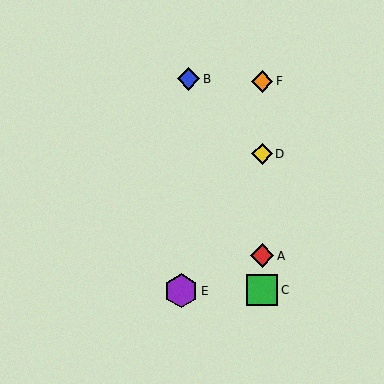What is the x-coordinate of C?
Object C is at x≈262.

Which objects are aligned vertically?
Objects A, C, D, F are aligned vertically.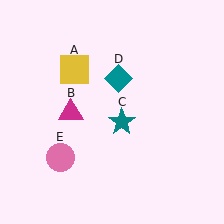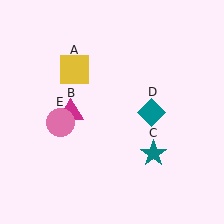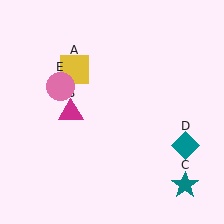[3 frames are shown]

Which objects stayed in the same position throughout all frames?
Yellow square (object A) and magenta triangle (object B) remained stationary.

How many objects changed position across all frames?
3 objects changed position: teal star (object C), teal diamond (object D), pink circle (object E).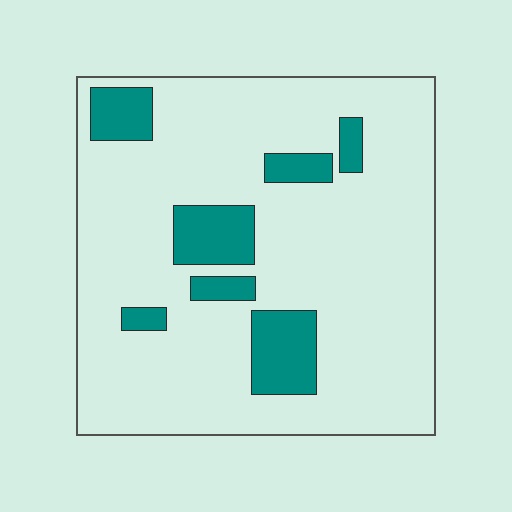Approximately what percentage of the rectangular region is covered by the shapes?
Approximately 15%.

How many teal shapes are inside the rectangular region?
7.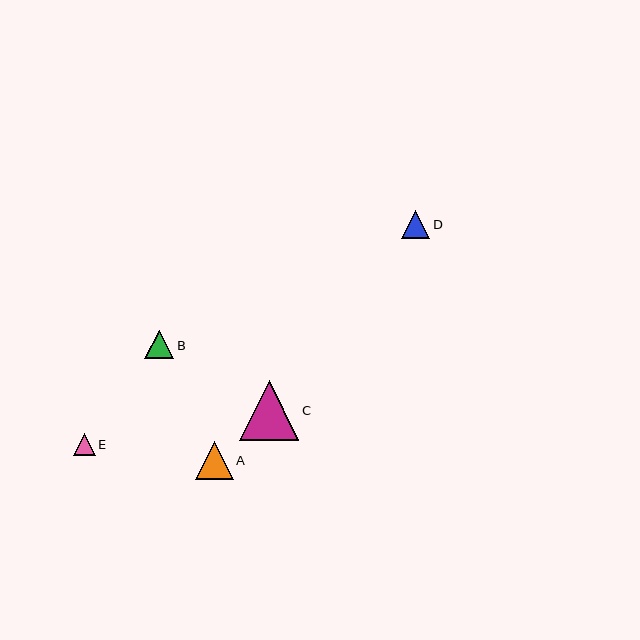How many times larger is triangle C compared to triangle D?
Triangle C is approximately 2.1 times the size of triangle D.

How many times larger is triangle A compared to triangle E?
Triangle A is approximately 1.7 times the size of triangle E.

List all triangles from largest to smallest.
From largest to smallest: C, A, B, D, E.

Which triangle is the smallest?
Triangle E is the smallest with a size of approximately 22 pixels.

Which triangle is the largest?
Triangle C is the largest with a size of approximately 60 pixels.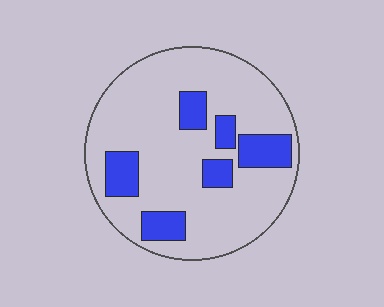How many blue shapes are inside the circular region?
6.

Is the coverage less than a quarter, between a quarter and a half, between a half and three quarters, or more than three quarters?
Less than a quarter.